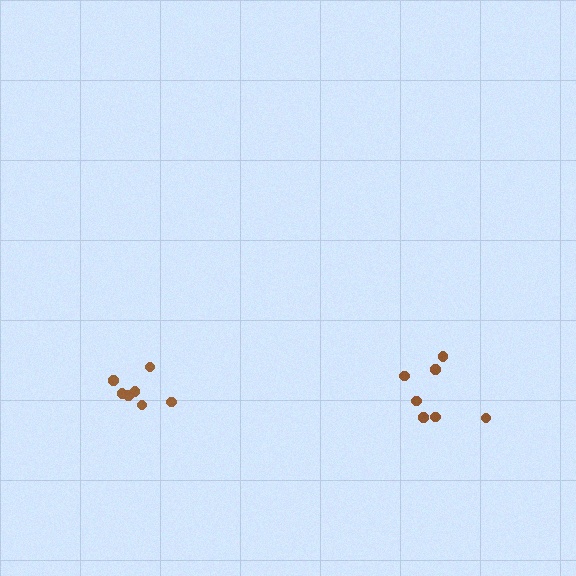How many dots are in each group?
Group 1: 7 dots, Group 2: 7 dots (14 total).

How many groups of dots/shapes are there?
There are 2 groups.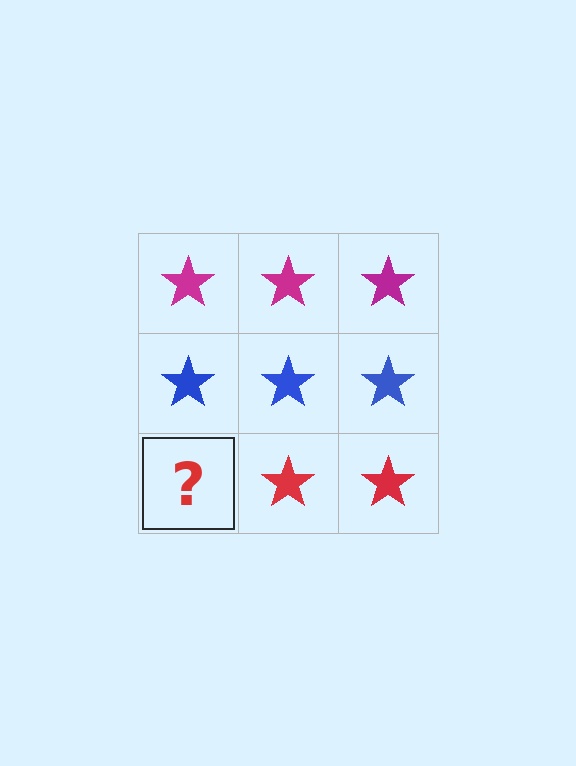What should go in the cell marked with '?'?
The missing cell should contain a red star.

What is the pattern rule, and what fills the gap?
The rule is that each row has a consistent color. The gap should be filled with a red star.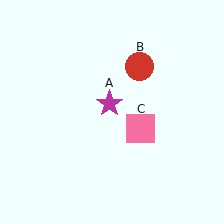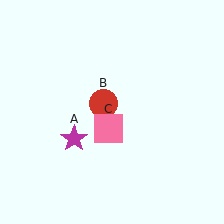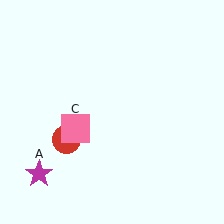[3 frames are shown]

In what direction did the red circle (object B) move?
The red circle (object B) moved down and to the left.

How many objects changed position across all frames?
3 objects changed position: magenta star (object A), red circle (object B), pink square (object C).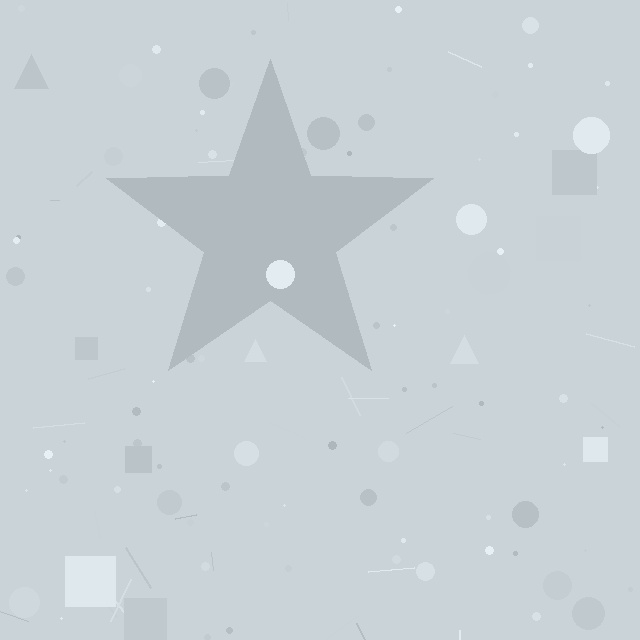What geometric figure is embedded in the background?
A star is embedded in the background.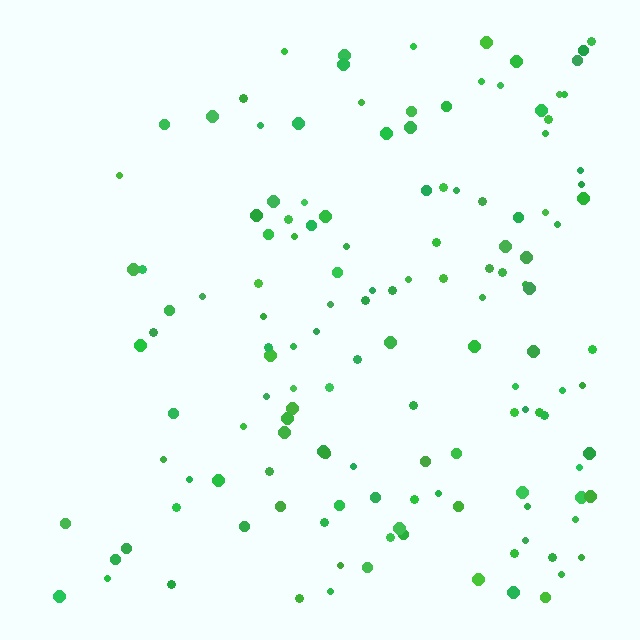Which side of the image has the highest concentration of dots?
The right.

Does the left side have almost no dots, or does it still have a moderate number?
Still a moderate number, just noticeably fewer than the right.